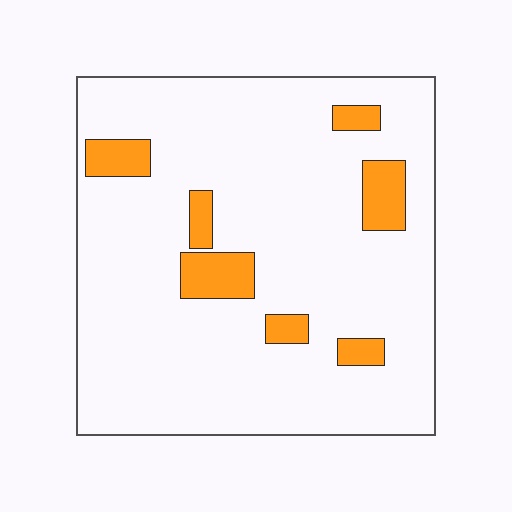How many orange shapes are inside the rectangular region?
7.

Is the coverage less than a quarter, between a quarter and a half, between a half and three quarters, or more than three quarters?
Less than a quarter.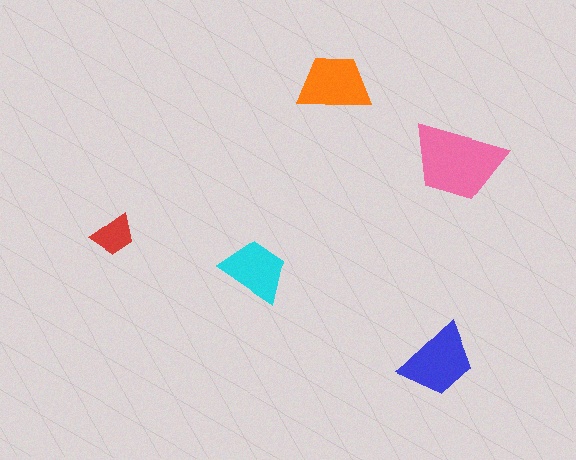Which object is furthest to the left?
The red trapezoid is leftmost.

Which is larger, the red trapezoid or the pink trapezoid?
The pink one.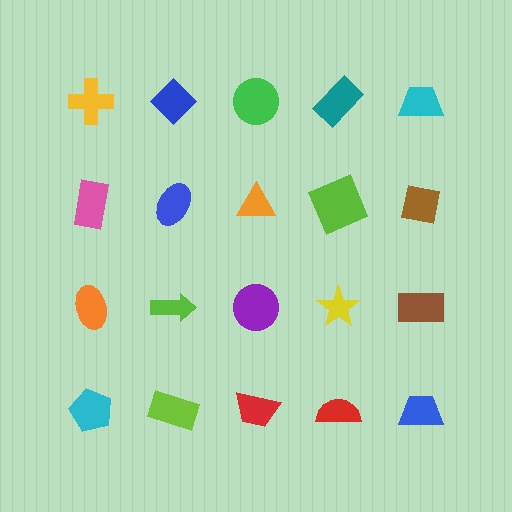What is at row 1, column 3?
A green circle.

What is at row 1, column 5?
A cyan trapezoid.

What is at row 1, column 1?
A yellow cross.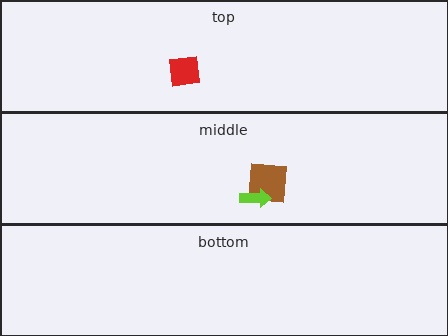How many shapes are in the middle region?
2.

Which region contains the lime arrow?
The middle region.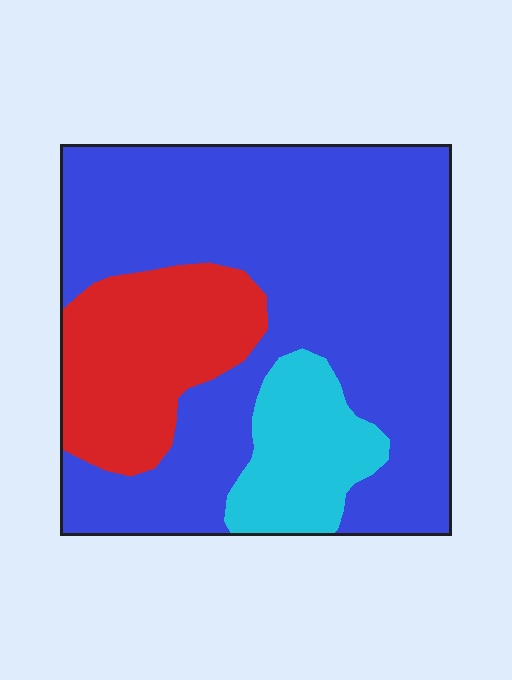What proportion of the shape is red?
Red takes up between a sixth and a third of the shape.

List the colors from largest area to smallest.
From largest to smallest: blue, red, cyan.